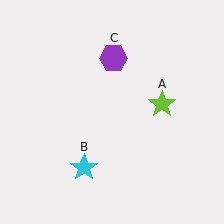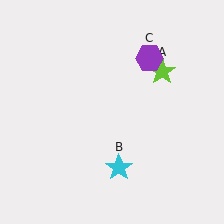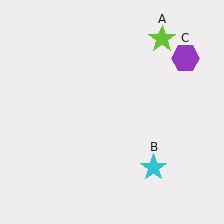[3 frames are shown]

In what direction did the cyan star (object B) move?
The cyan star (object B) moved right.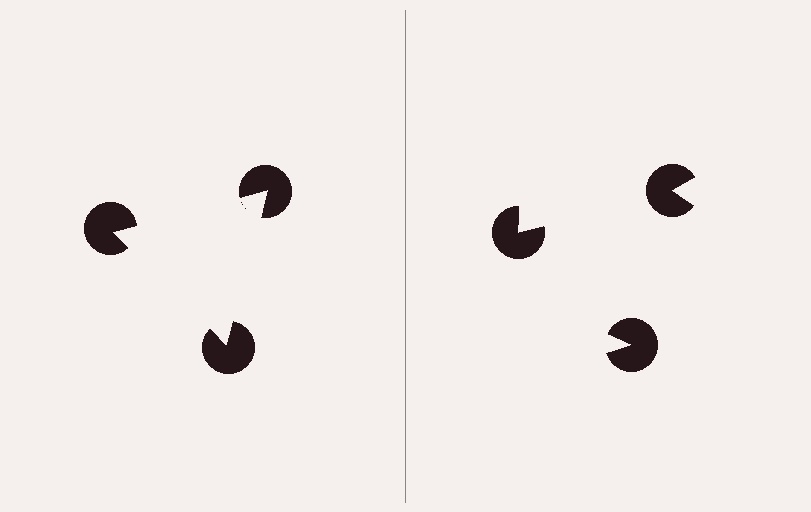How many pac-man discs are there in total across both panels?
6 — 3 on each side.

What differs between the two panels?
The pac-man discs are positioned identically on both sides; only the wedge orientations differ. On the left they align to a triangle; on the right they are misaligned.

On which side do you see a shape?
An illusory triangle appears on the left side. On the right side the wedge cuts are rotated, so no coherent shape forms.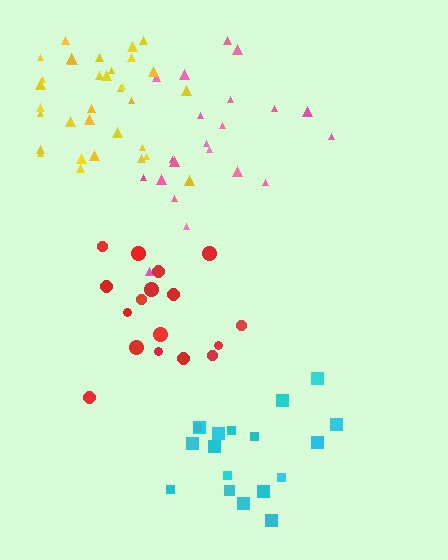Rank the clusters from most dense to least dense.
yellow, red, cyan, pink.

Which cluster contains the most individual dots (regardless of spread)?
Yellow (33).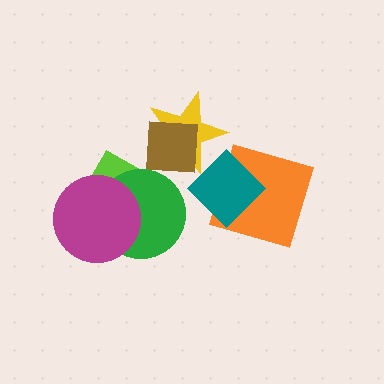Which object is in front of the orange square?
The teal diamond is in front of the orange square.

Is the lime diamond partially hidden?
Yes, it is partially covered by another shape.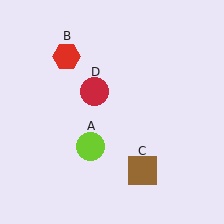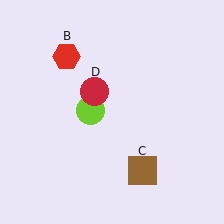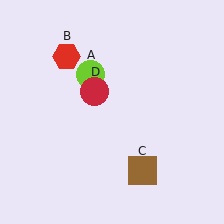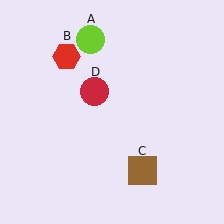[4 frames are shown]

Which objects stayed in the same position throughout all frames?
Red hexagon (object B) and brown square (object C) and red circle (object D) remained stationary.